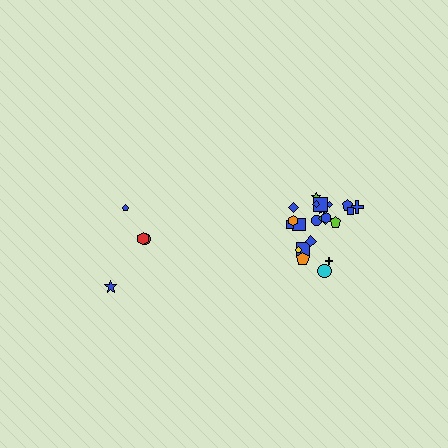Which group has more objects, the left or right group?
The right group.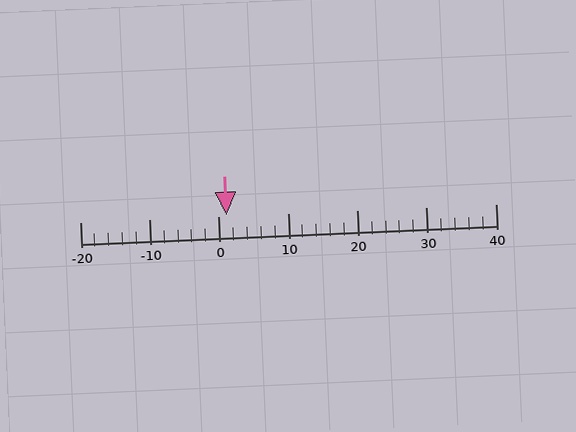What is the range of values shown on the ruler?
The ruler shows values from -20 to 40.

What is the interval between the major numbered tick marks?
The major tick marks are spaced 10 units apart.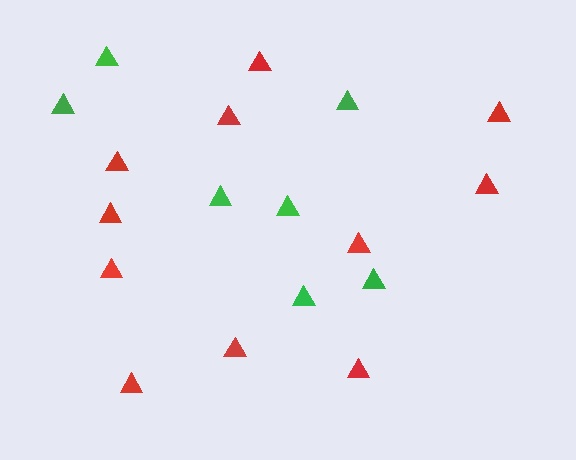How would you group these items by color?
There are 2 groups: one group of red triangles (11) and one group of green triangles (7).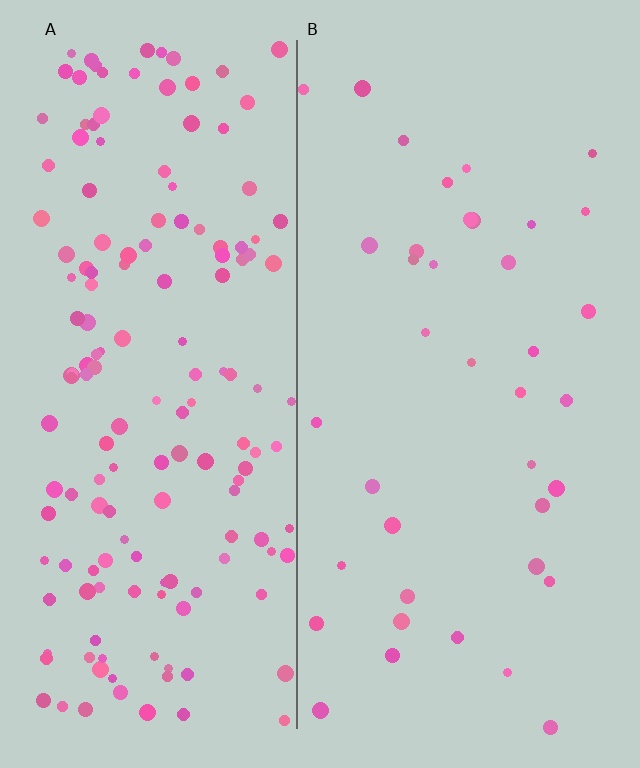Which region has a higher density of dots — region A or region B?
A (the left).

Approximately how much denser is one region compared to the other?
Approximately 4.1× — region A over region B.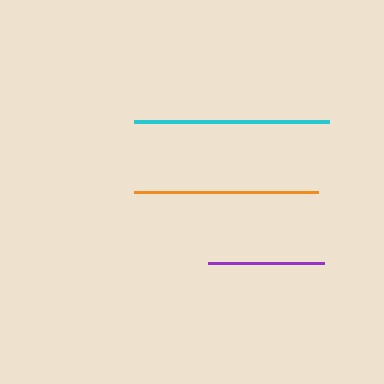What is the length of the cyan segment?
The cyan segment is approximately 195 pixels long.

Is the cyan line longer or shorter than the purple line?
The cyan line is longer than the purple line.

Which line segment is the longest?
The cyan line is the longest at approximately 195 pixels.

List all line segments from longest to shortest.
From longest to shortest: cyan, orange, purple.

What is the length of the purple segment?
The purple segment is approximately 117 pixels long.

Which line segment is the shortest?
The purple line is the shortest at approximately 117 pixels.